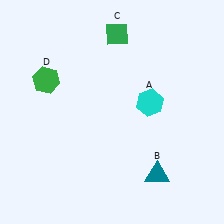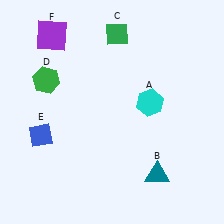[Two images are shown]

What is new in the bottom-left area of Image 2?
A blue diamond (E) was added in the bottom-left area of Image 2.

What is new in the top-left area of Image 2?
A purple square (F) was added in the top-left area of Image 2.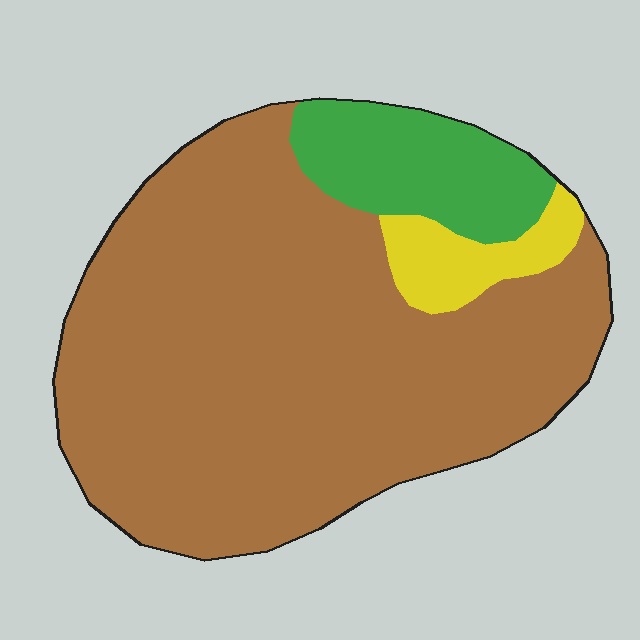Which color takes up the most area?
Brown, at roughly 80%.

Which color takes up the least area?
Yellow, at roughly 5%.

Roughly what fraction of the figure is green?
Green takes up less than a sixth of the figure.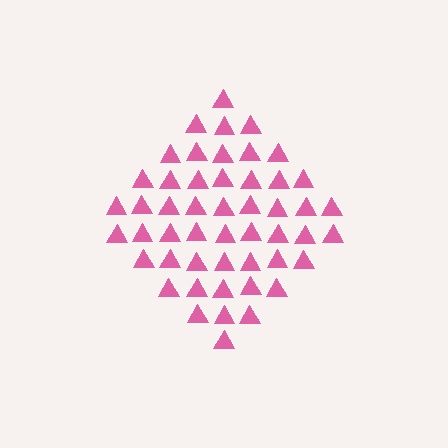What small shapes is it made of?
It is made of small triangles.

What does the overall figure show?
The overall figure shows a diamond.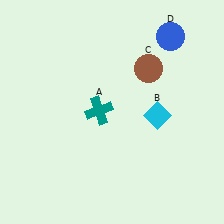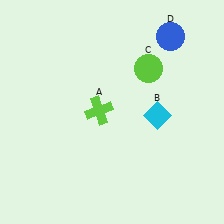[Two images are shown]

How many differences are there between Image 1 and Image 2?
There are 2 differences between the two images.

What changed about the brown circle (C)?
In Image 1, C is brown. In Image 2, it changed to lime.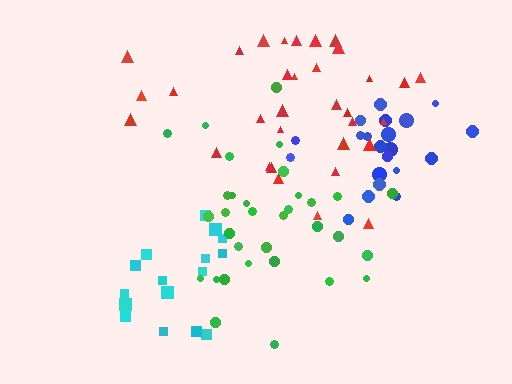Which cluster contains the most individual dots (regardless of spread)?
Red (33).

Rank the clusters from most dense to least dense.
blue, cyan, green, red.